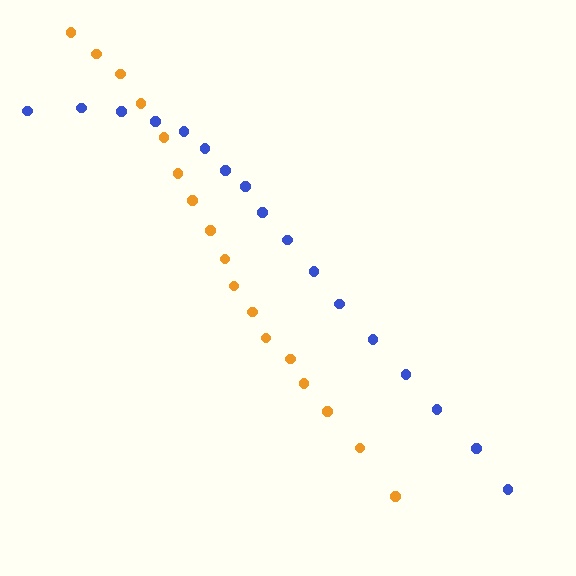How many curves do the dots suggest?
There are 2 distinct paths.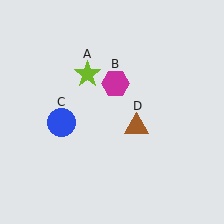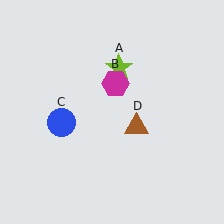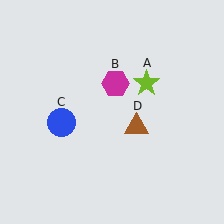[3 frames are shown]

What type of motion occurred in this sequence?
The lime star (object A) rotated clockwise around the center of the scene.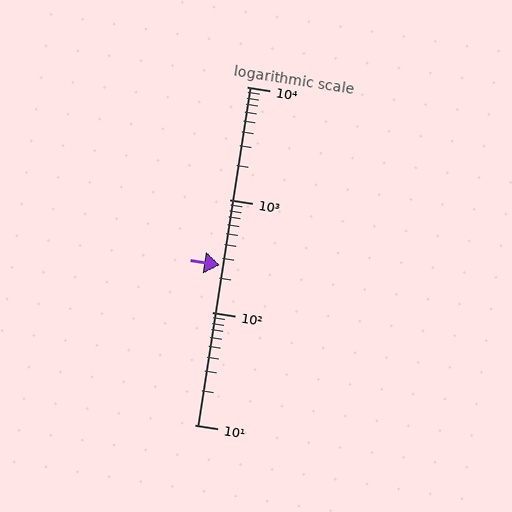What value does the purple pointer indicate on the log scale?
The pointer indicates approximately 260.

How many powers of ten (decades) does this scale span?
The scale spans 3 decades, from 10 to 10000.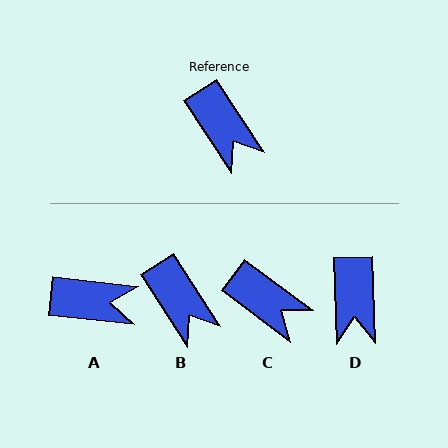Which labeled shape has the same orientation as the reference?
B.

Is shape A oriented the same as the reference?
No, it is off by about 50 degrees.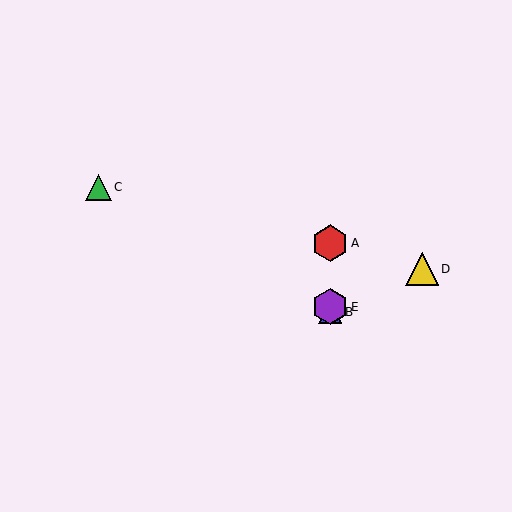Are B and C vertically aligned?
No, B is at x≈330 and C is at x≈99.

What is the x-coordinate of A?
Object A is at x≈330.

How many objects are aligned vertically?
3 objects (A, B, E) are aligned vertically.